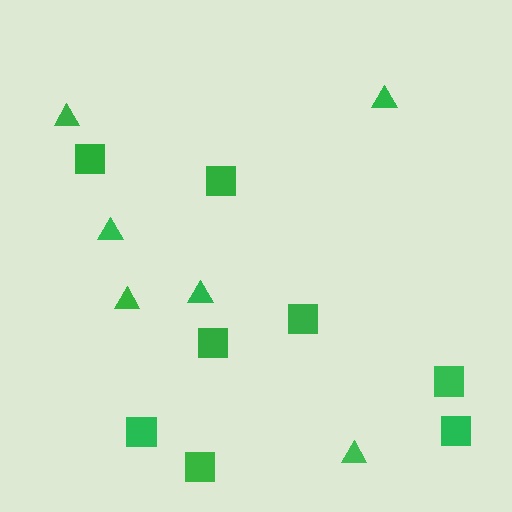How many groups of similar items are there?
There are 2 groups: one group of squares (8) and one group of triangles (6).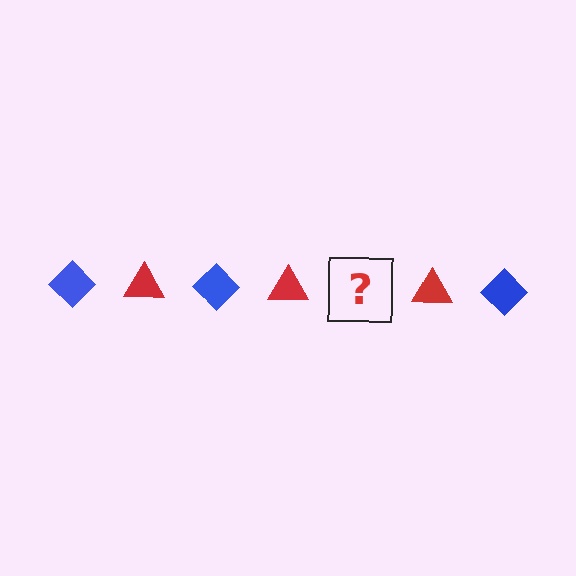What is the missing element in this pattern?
The missing element is a blue diamond.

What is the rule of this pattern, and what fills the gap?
The rule is that the pattern alternates between blue diamond and red triangle. The gap should be filled with a blue diamond.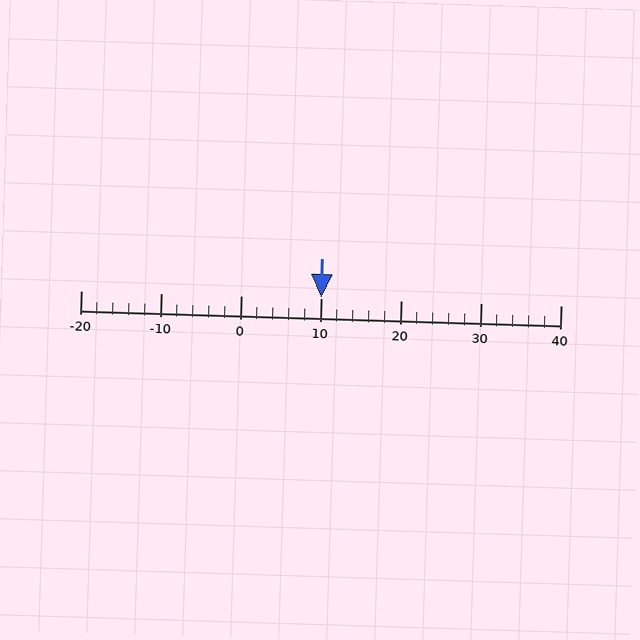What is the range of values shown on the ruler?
The ruler shows values from -20 to 40.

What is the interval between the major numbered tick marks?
The major tick marks are spaced 10 units apart.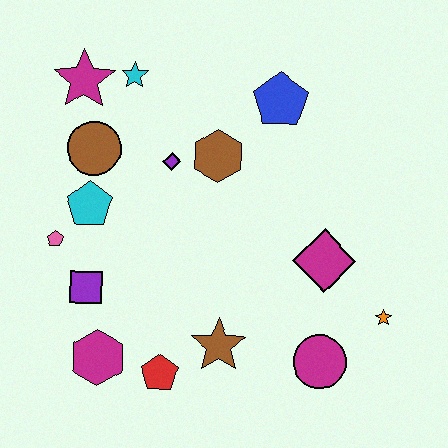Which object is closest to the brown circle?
The cyan pentagon is closest to the brown circle.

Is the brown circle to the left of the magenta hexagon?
Yes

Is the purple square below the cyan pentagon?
Yes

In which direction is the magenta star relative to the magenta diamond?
The magenta star is to the left of the magenta diamond.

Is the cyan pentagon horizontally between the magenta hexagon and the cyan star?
No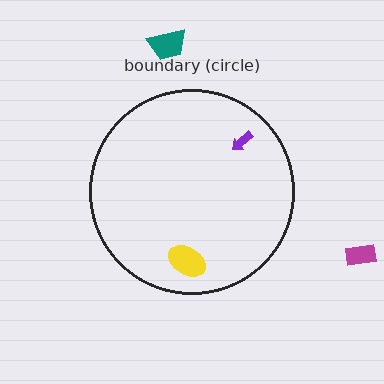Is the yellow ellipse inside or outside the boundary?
Inside.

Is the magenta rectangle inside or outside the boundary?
Outside.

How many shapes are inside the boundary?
2 inside, 2 outside.